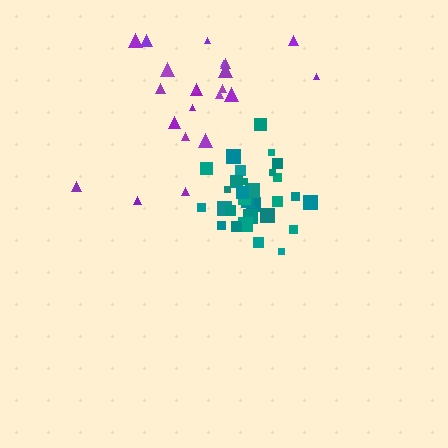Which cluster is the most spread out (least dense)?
Purple.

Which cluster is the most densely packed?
Teal.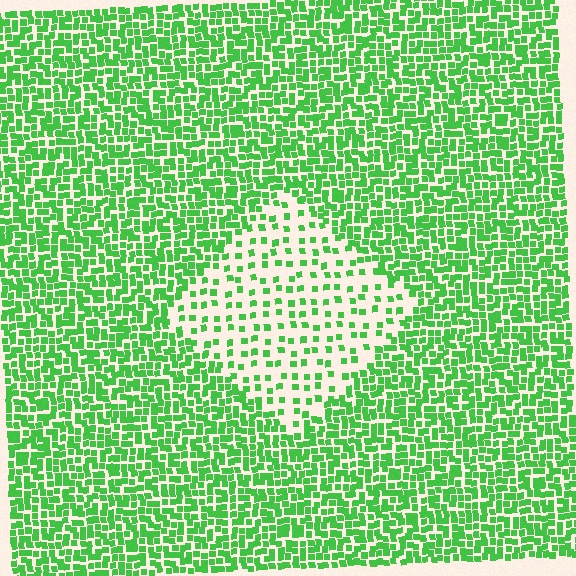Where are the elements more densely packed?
The elements are more densely packed outside the diamond boundary.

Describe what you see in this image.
The image contains small green elements arranged at two different densities. A diamond-shaped region is visible where the elements are less densely packed than the surrounding area.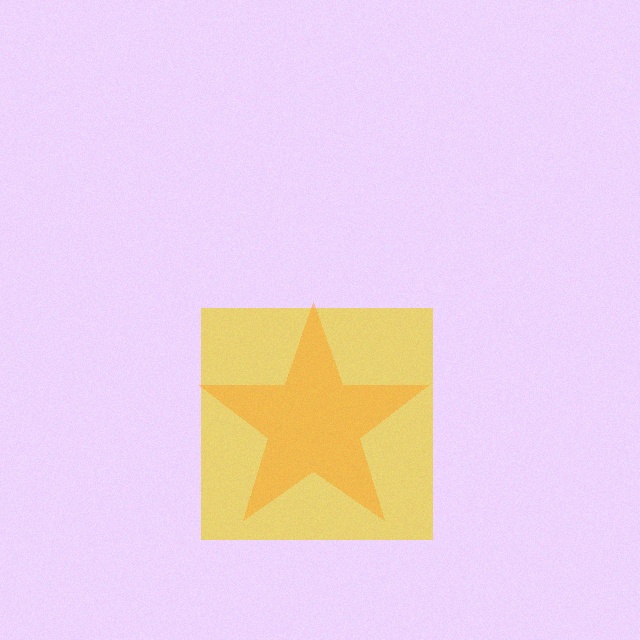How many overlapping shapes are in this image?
There are 2 overlapping shapes in the image.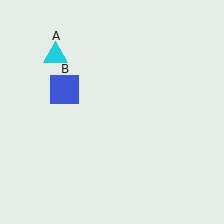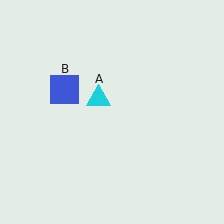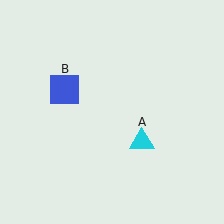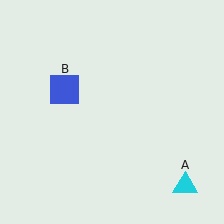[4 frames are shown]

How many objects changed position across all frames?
1 object changed position: cyan triangle (object A).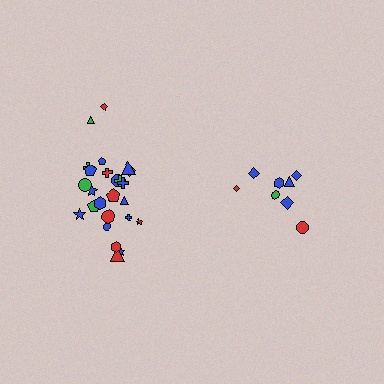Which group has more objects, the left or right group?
The left group.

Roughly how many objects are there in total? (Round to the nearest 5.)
Roughly 35 objects in total.